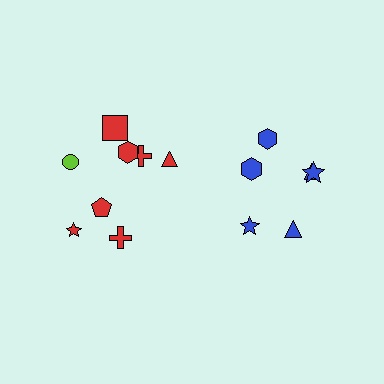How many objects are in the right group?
There are 6 objects.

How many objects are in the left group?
There are 8 objects.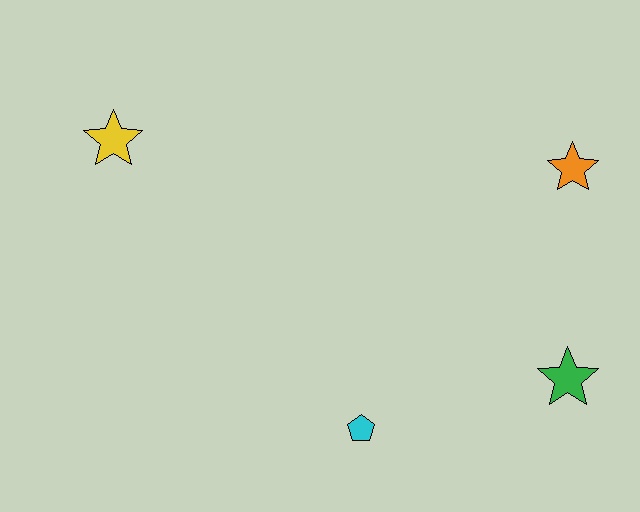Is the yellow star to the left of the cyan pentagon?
Yes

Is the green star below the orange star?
Yes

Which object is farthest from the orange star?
The yellow star is farthest from the orange star.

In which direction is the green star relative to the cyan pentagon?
The green star is to the right of the cyan pentagon.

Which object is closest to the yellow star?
The cyan pentagon is closest to the yellow star.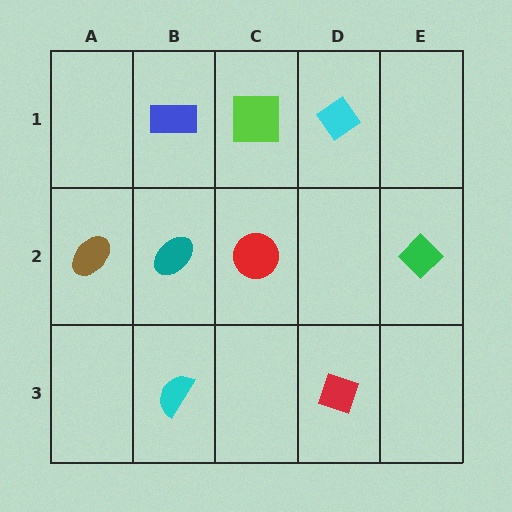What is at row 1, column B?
A blue rectangle.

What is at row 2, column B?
A teal ellipse.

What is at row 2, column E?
A green diamond.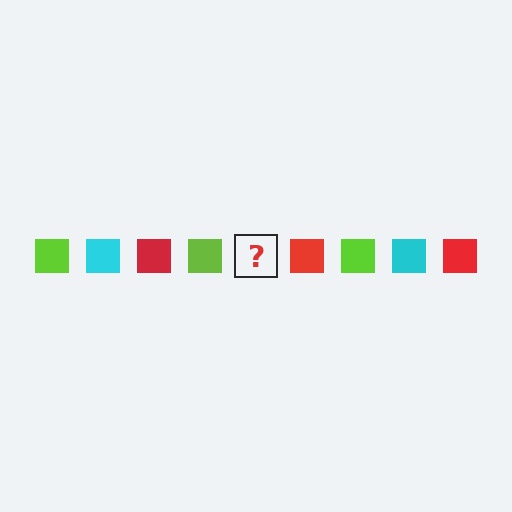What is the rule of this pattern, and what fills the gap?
The rule is that the pattern cycles through lime, cyan, red squares. The gap should be filled with a cyan square.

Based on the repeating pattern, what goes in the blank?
The blank should be a cyan square.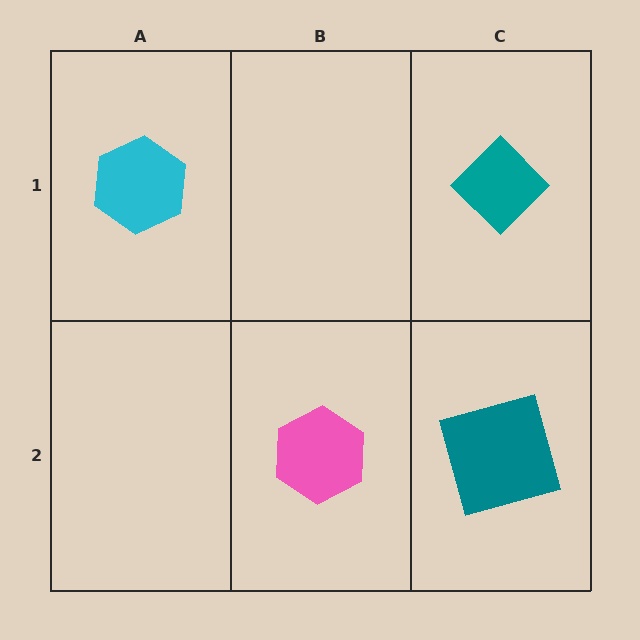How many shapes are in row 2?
2 shapes.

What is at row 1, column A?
A cyan hexagon.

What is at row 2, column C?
A teal square.